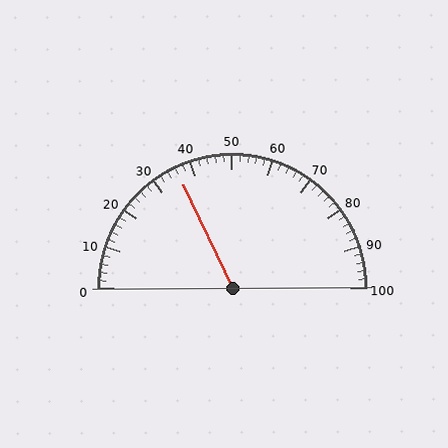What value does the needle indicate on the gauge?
The needle indicates approximately 36.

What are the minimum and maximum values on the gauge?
The gauge ranges from 0 to 100.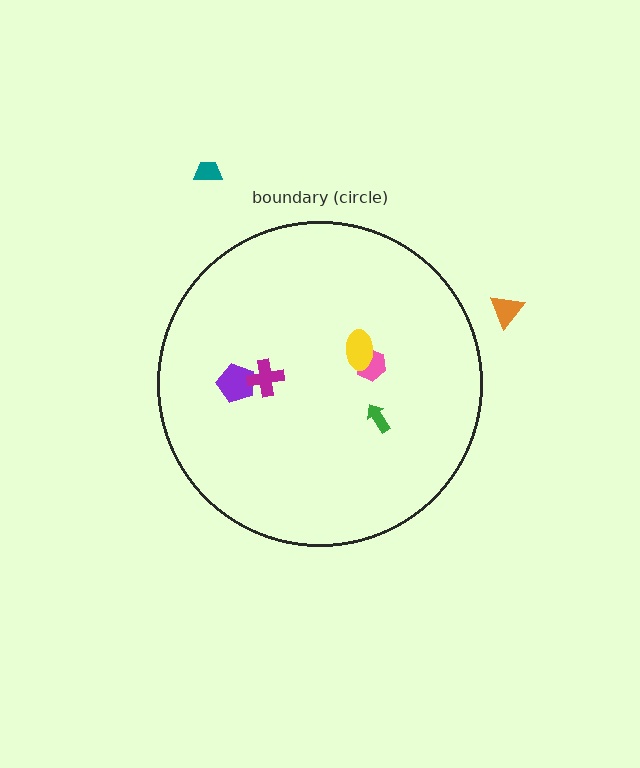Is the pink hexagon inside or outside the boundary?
Inside.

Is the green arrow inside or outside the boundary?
Inside.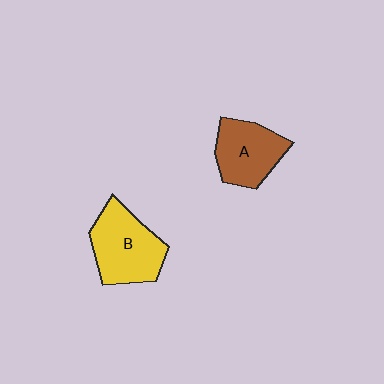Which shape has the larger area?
Shape B (yellow).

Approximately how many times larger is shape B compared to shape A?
Approximately 1.2 times.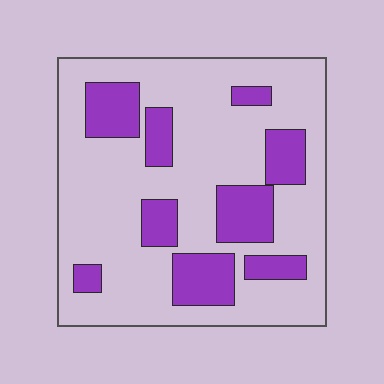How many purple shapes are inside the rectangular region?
9.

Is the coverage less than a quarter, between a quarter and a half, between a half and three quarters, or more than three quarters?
Between a quarter and a half.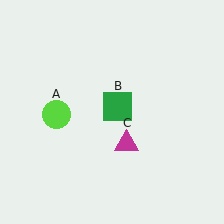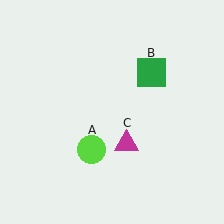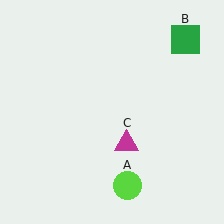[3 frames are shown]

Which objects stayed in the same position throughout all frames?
Magenta triangle (object C) remained stationary.